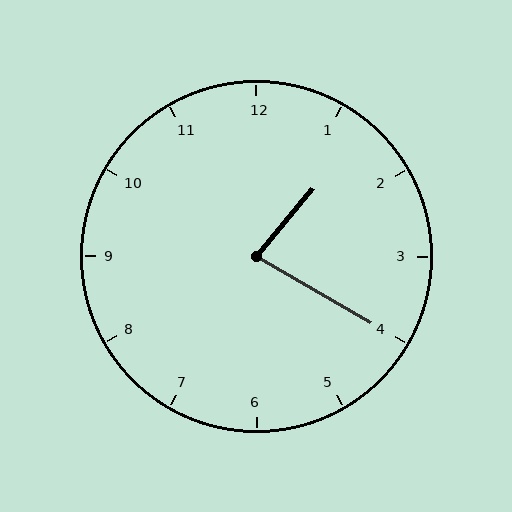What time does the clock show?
1:20.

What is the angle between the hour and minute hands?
Approximately 80 degrees.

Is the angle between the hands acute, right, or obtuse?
It is acute.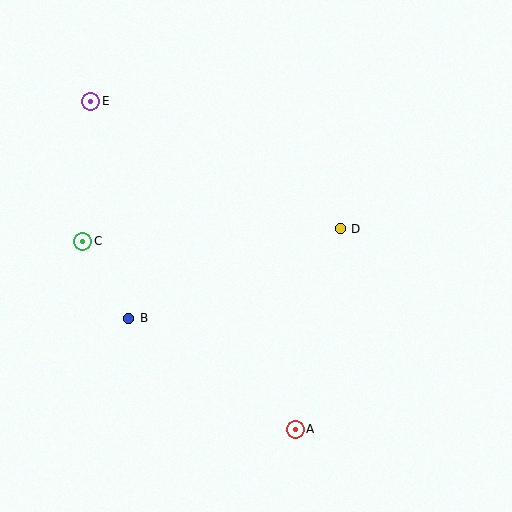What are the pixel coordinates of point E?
Point E is at (91, 101).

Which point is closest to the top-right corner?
Point D is closest to the top-right corner.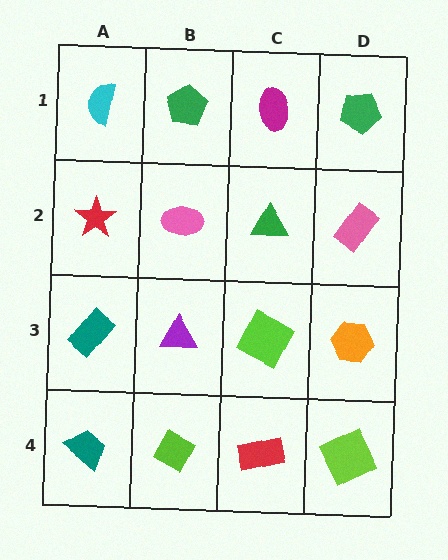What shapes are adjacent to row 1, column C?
A green triangle (row 2, column C), a green pentagon (row 1, column B), a green pentagon (row 1, column D).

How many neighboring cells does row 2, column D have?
3.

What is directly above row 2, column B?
A green pentagon.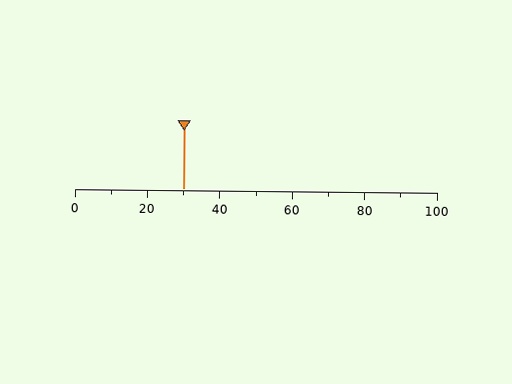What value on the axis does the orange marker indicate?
The marker indicates approximately 30.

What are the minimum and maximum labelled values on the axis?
The axis runs from 0 to 100.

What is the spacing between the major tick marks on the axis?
The major ticks are spaced 20 apart.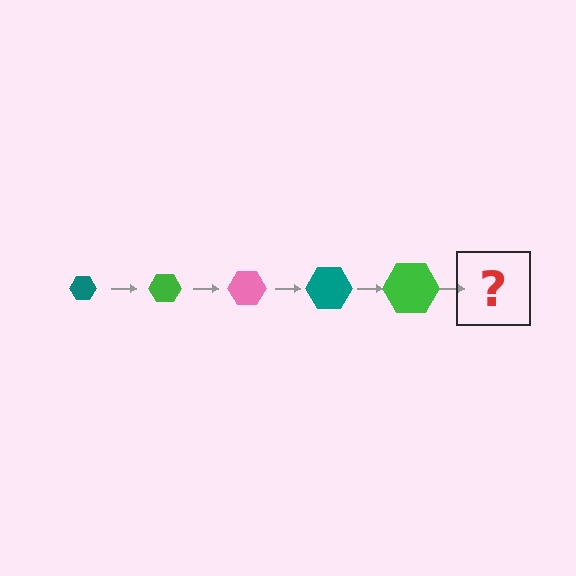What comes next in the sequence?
The next element should be a pink hexagon, larger than the previous one.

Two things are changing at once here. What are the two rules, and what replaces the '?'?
The two rules are that the hexagon grows larger each step and the color cycles through teal, green, and pink. The '?' should be a pink hexagon, larger than the previous one.